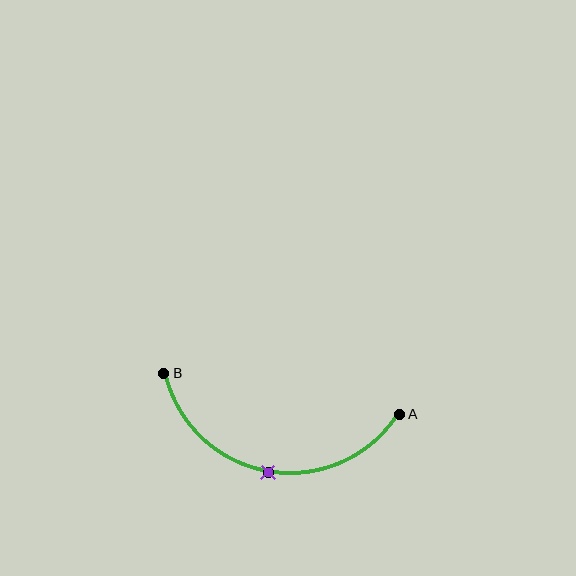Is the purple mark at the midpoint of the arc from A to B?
Yes. The purple mark lies on the arc at equal arc-length from both A and B — it is the arc midpoint.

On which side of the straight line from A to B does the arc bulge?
The arc bulges below the straight line connecting A and B.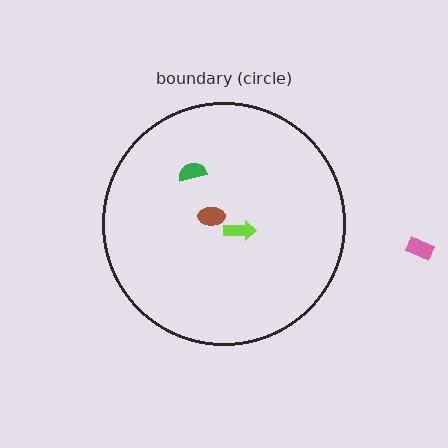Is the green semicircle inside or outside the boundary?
Inside.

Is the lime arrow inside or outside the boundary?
Inside.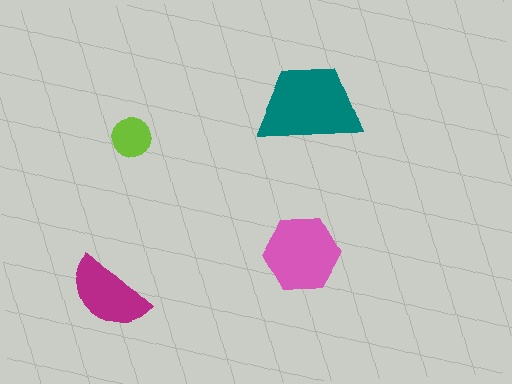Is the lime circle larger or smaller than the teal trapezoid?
Smaller.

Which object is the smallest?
The lime circle.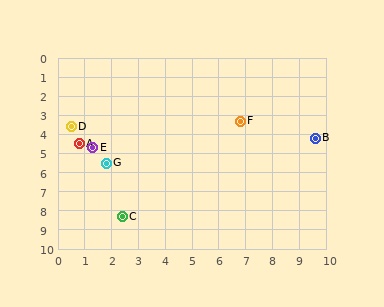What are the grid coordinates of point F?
Point F is at approximately (6.8, 3.3).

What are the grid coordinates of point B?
Point B is at approximately (9.6, 4.2).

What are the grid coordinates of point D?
Point D is at approximately (0.5, 3.6).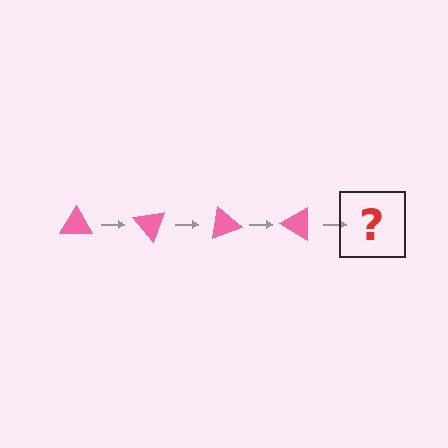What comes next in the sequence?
The next element should be a pink triangle rotated 200 degrees.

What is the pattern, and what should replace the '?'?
The pattern is that the triangle rotates 50 degrees each step. The '?' should be a pink triangle rotated 200 degrees.